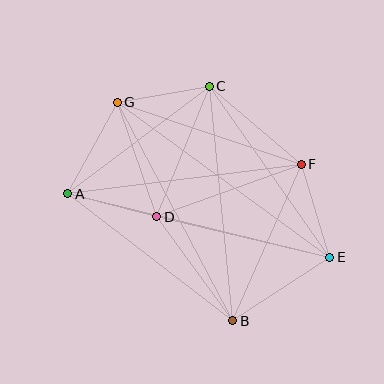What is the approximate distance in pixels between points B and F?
The distance between B and F is approximately 171 pixels.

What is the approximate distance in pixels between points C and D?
The distance between C and D is approximately 140 pixels.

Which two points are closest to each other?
Points A and D are closest to each other.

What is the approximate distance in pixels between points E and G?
The distance between E and G is approximately 263 pixels.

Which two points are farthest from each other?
Points A and E are farthest from each other.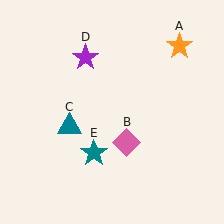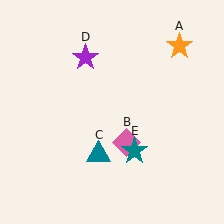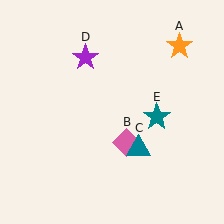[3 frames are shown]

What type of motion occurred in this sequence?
The teal triangle (object C), teal star (object E) rotated counterclockwise around the center of the scene.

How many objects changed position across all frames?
2 objects changed position: teal triangle (object C), teal star (object E).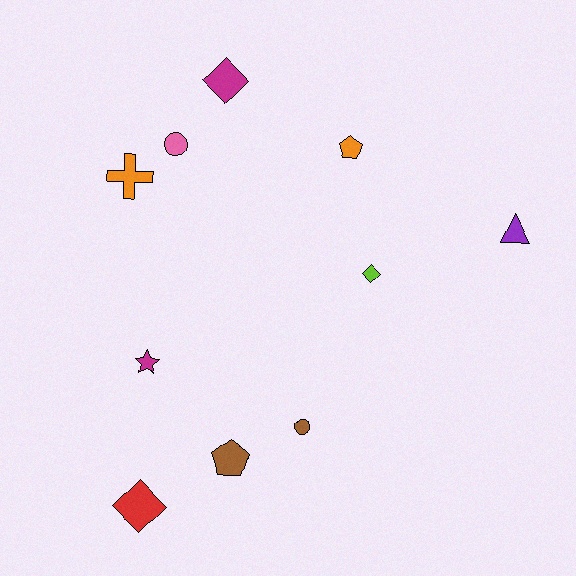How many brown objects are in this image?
There are 2 brown objects.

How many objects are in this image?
There are 10 objects.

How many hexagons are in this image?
There are no hexagons.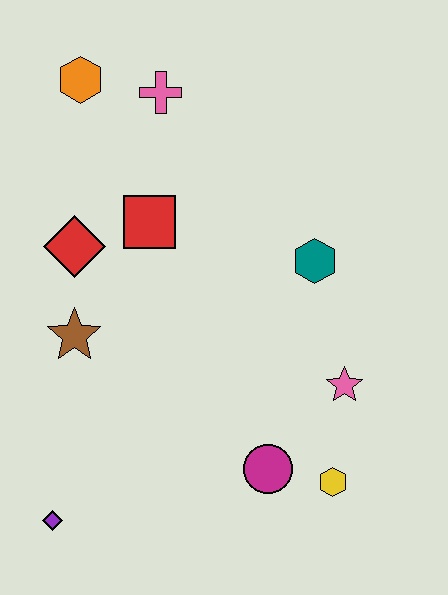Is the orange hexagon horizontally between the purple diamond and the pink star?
Yes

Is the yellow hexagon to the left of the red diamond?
No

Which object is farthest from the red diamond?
The yellow hexagon is farthest from the red diamond.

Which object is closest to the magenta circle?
The yellow hexagon is closest to the magenta circle.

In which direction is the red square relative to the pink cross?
The red square is below the pink cross.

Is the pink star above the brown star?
No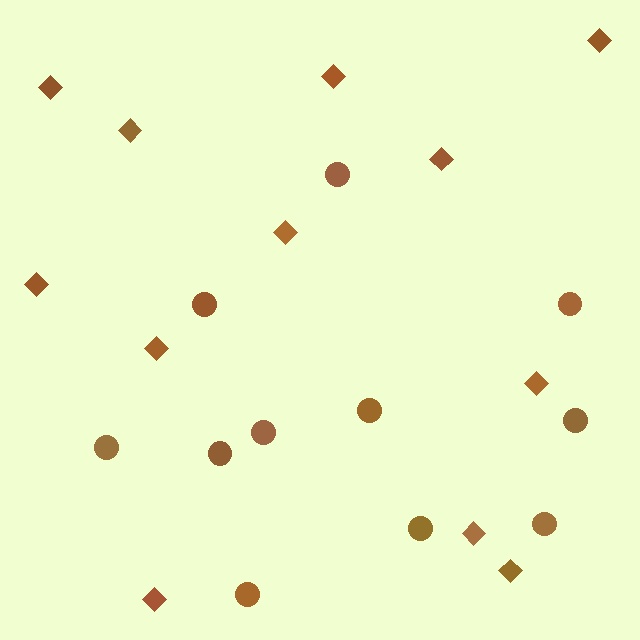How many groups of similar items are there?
There are 2 groups: one group of diamonds (12) and one group of circles (11).